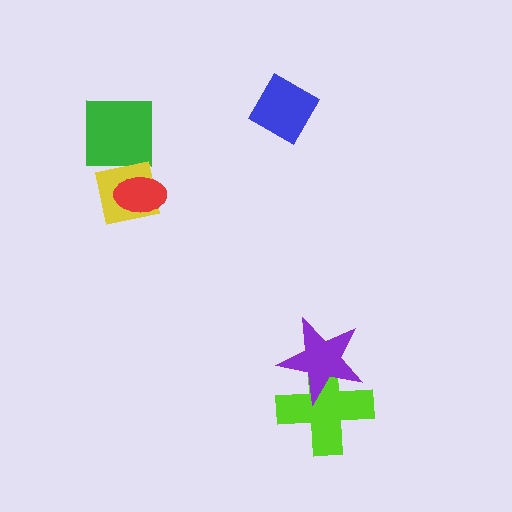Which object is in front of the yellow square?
The red ellipse is in front of the yellow square.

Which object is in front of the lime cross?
The purple star is in front of the lime cross.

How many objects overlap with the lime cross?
1 object overlaps with the lime cross.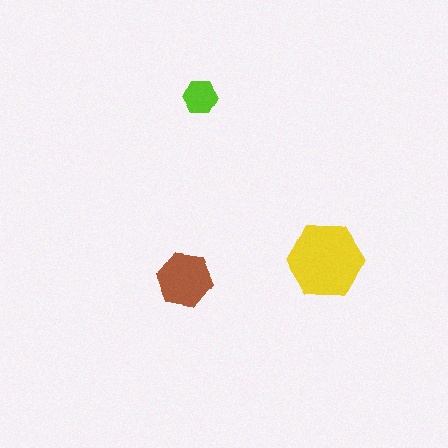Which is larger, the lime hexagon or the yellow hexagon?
The yellow one.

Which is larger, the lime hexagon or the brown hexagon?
The brown one.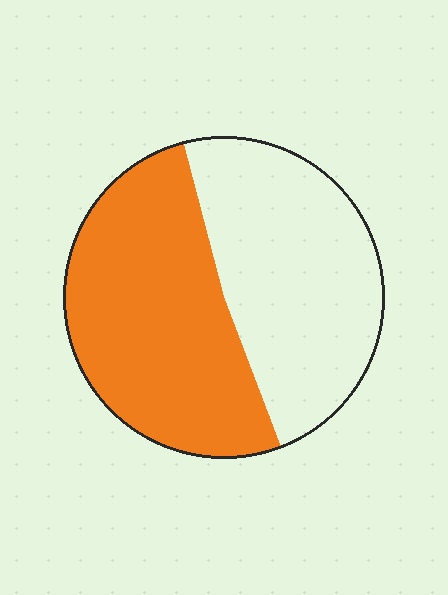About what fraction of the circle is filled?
About one half (1/2).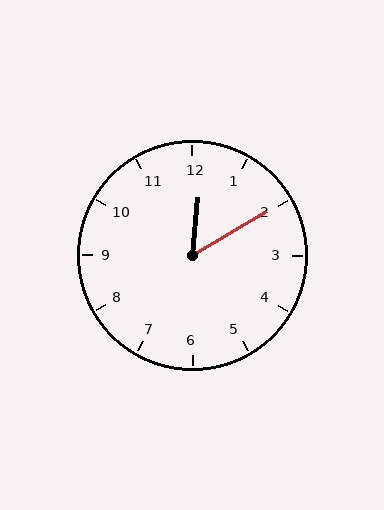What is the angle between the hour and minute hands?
Approximately 55 degrees.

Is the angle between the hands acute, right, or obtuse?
It is acute.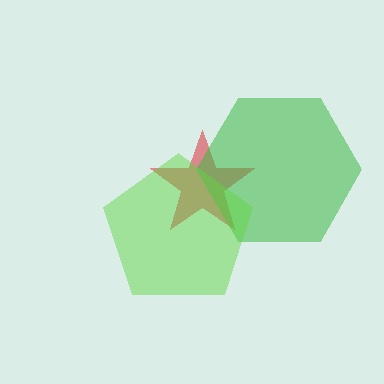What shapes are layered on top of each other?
The layered shapes are: a red star, a green hexagon, a lime pentagon.